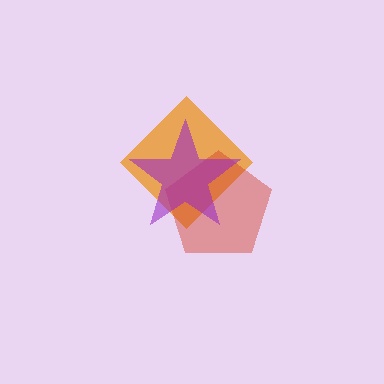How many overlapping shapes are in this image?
There are 3 overlapping shapes in the image.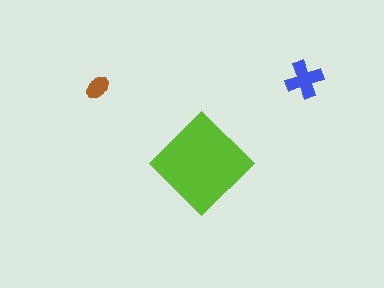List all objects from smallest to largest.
The brown ellipse, the blue cross, the lime diamond.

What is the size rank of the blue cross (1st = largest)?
2nd.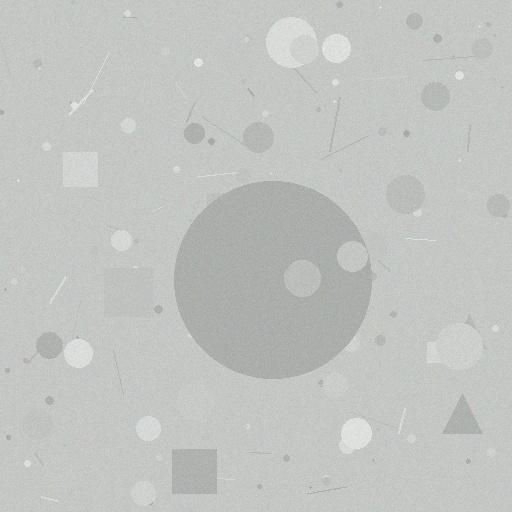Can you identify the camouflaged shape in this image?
The camouflaged shape is a circle.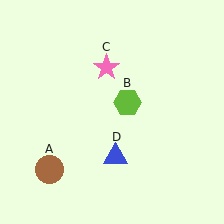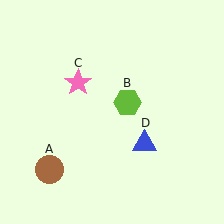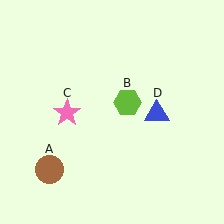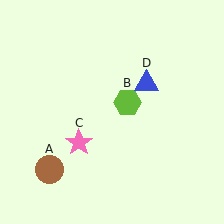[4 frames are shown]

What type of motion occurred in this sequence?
The pink star (object C), blue triangle (object D) rotated counterclockwise around the center of the scene.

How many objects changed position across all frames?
2 objects changed position: pink star (object C), blue triangle (object D).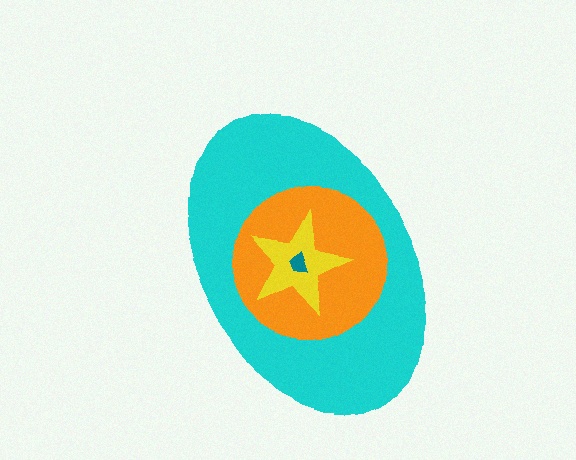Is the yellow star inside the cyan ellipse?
Yes.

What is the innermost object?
The teal trapezoid.